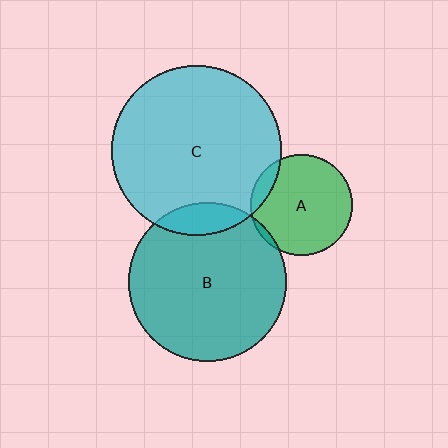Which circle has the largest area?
Circle C (cyan).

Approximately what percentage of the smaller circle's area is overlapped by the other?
Approximately 10%.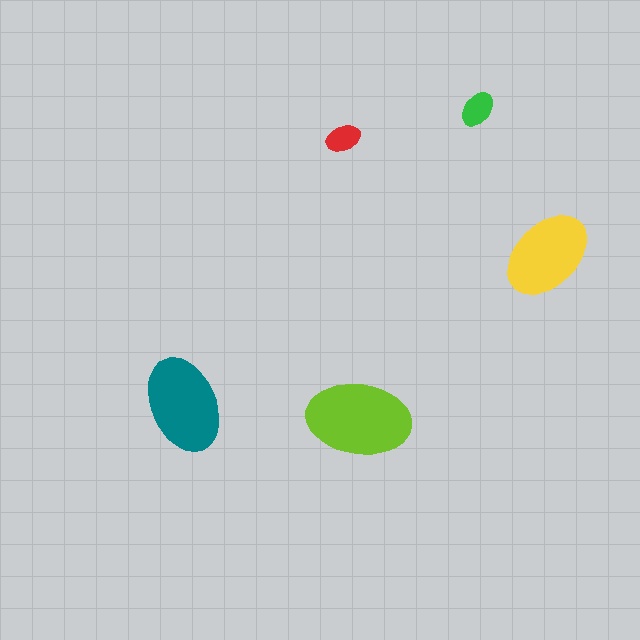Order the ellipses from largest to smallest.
the lime one, the teal one, the yellow one, the green one, the red one.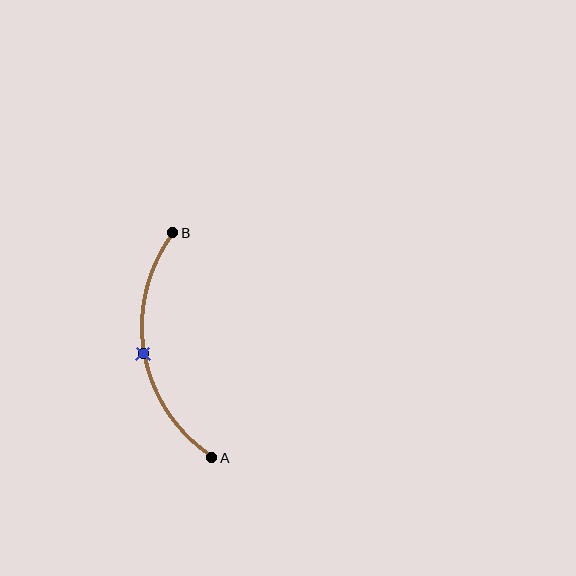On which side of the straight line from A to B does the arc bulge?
The arc bulges to the left of the straight line connecting A and B.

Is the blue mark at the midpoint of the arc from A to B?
Yes. The blue mark lies on the arc at equal arc-length from both A and B — it is the arc midpoint.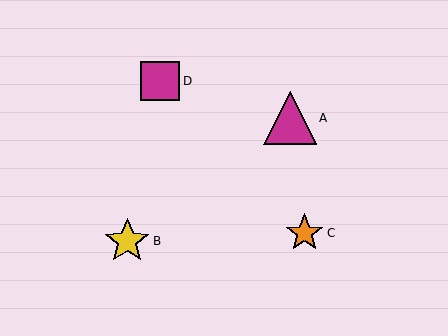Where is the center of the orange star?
The center of the orange star is at (304, 233).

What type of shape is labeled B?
Shape B is a yellow star.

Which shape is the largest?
The magenta triangle (labeled A) is the largest.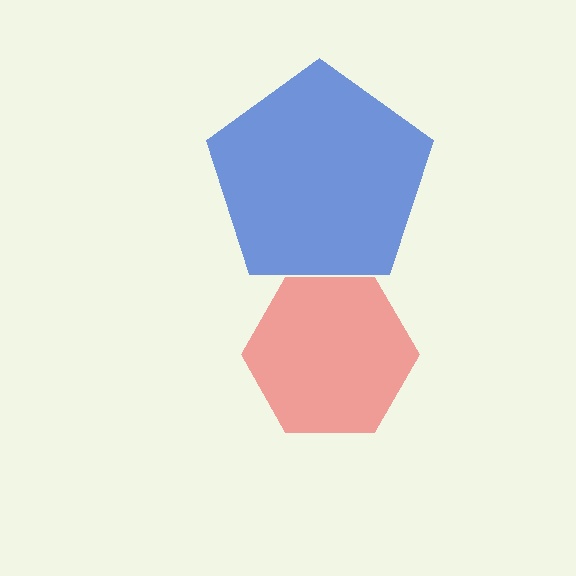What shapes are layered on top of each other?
The layered shapes are: a red hexagon, a blue pentagon.